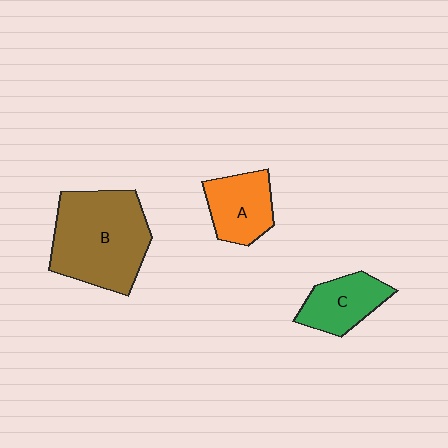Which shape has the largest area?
Shape B (brown).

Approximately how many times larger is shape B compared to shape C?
Approximately 2.2 times.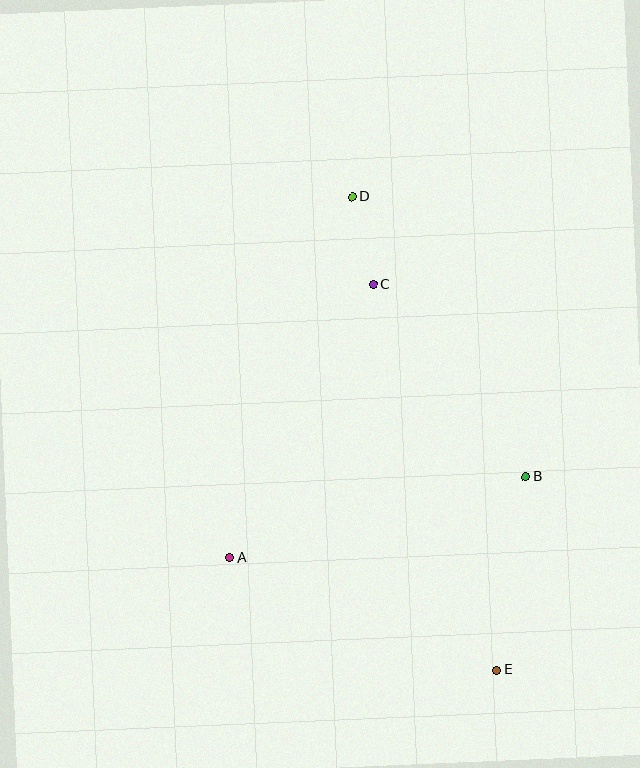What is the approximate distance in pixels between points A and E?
The distance between A and E is approximately 290 pixels.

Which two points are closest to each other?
Points C and D are closest to each other.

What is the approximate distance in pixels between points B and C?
The distance between B and C is approximately 246 pixels.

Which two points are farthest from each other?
Points D and E are farthest from each other.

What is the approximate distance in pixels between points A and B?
The distance between A and B is approximately 307 pixels.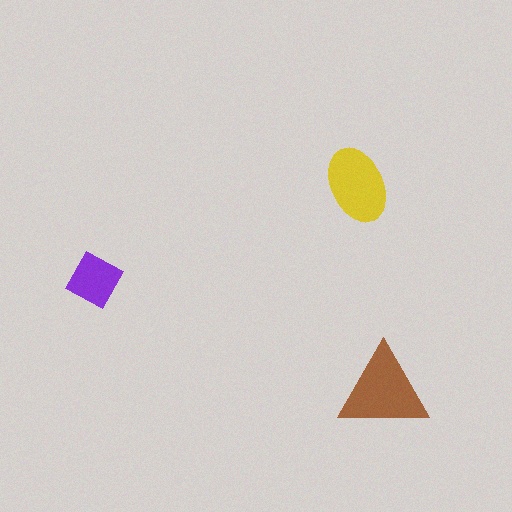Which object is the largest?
The brown triangle.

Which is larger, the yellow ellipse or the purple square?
The yellow ellipse.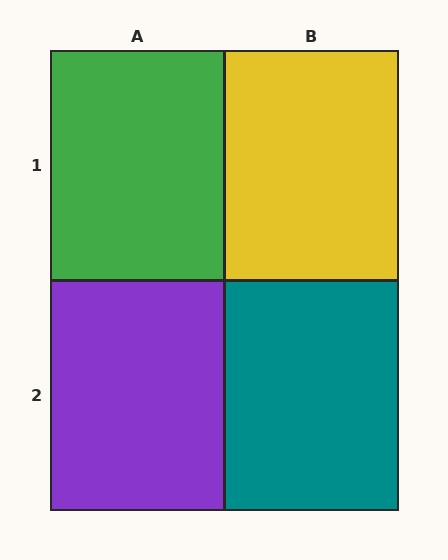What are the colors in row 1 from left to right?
Green, yellow.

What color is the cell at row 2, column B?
Teal.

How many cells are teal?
1 cell is teal.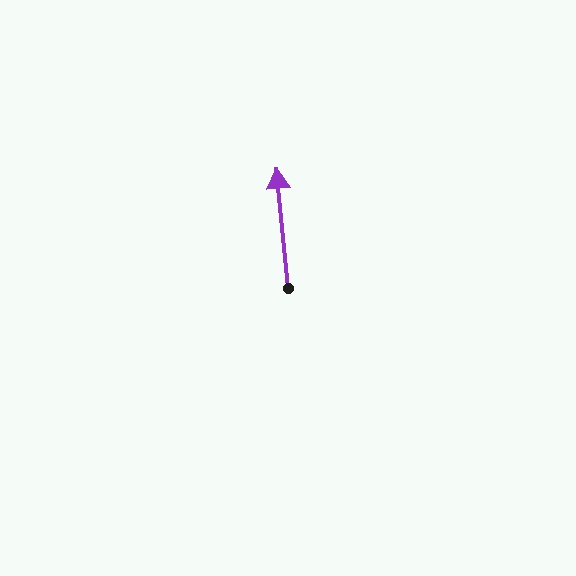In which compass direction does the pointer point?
North.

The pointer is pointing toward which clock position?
Roughly 12 o'clock.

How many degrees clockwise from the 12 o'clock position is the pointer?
Approximately 355 degrees.